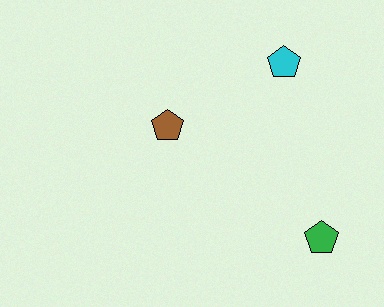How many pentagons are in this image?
There are 3 pentagons.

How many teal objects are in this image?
There are no teal objects.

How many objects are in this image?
There are 3 objects.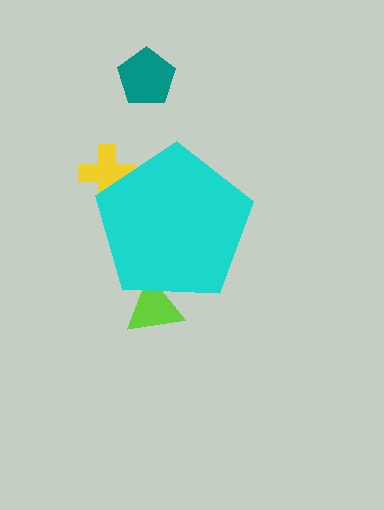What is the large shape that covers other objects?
A cyan pentagon.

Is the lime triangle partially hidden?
Yes, the lime triangle is partially hidden behind the cyan pentagon.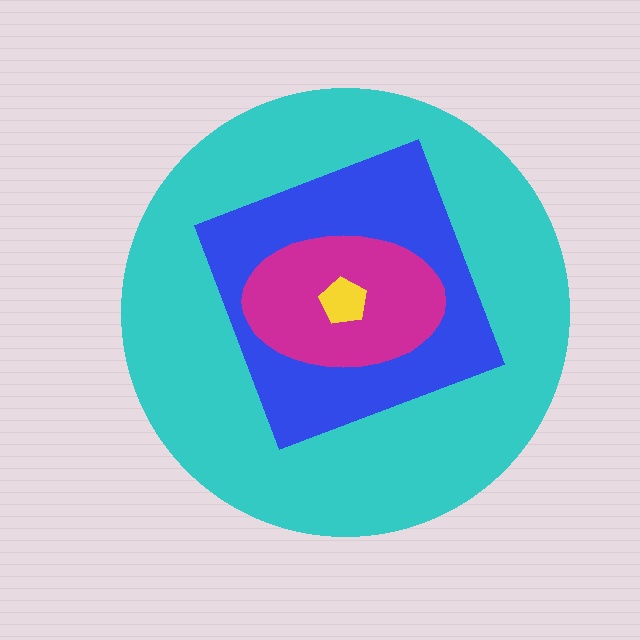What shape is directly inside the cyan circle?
The blue diamond.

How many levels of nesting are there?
4.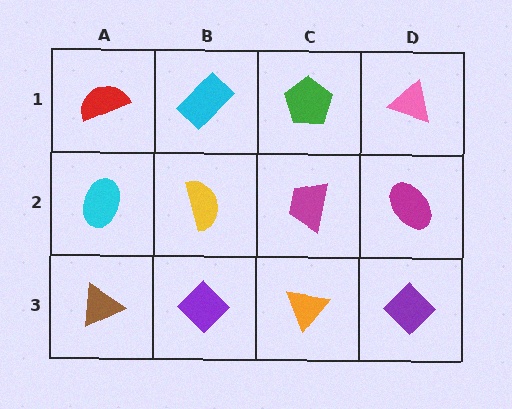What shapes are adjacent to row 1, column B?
A yellow semicircle (row 2, column B), a red semicircle (row 1, column A), a green pentagon (row 1, column C).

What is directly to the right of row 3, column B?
An orange triangle.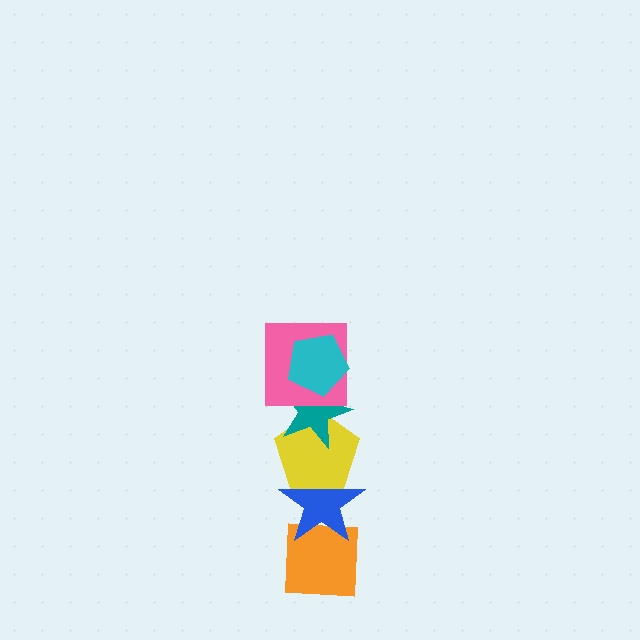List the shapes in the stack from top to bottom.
From top to bottom: the cyan pentagon, the pink square, the teal star, the yellow pentagon, the blue star, the orange square.